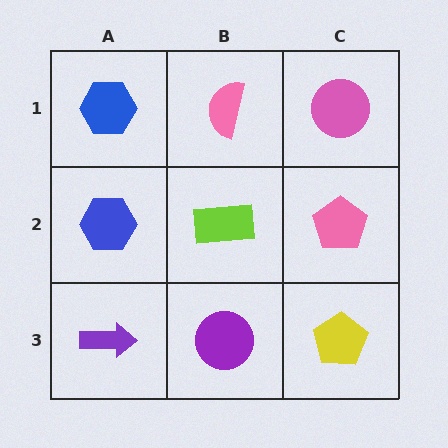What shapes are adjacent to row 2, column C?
A pink circle (row 1, column C), a yellow pentagon (row 3, column C), a lime rectangle (row 2, column B).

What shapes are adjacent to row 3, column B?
A lime rectangle (row 2, column B), a purple arrow (row 3, column A), a yellow pentagon (row 3, column C).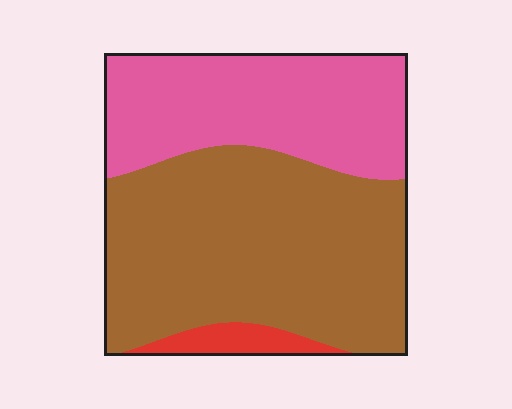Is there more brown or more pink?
Brown.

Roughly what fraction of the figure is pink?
Pink takes up about three eighths (3/8) of the figure.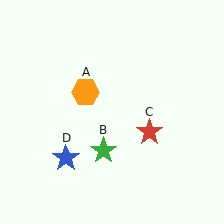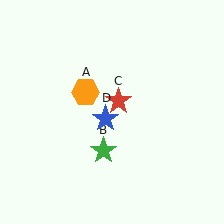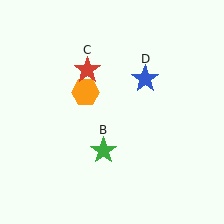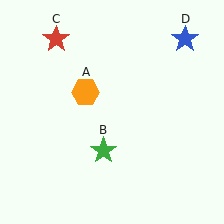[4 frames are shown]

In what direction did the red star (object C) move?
The red star (object C) moved up and to the left.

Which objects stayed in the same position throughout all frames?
Orange hexagon (object A) and green star (object B) remained stationary.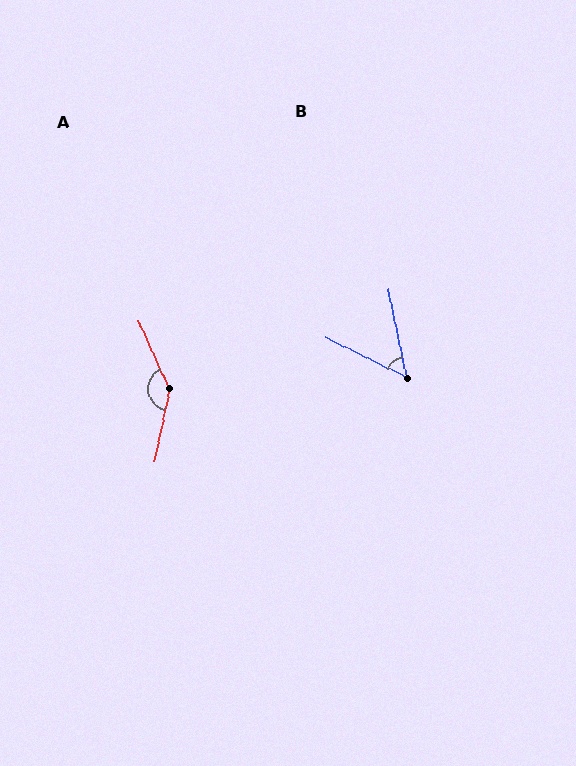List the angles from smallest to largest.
B (52°), A (144°).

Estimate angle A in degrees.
Approximately 144 degrees.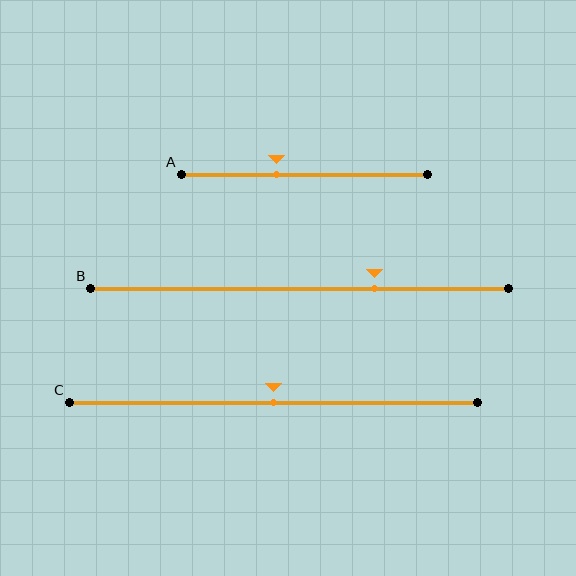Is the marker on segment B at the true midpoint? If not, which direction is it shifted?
No, the marker on segment B is shifted to the right by about 18% of the segment length.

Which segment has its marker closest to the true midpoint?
Segment C has its marker closest to the true midpoint.